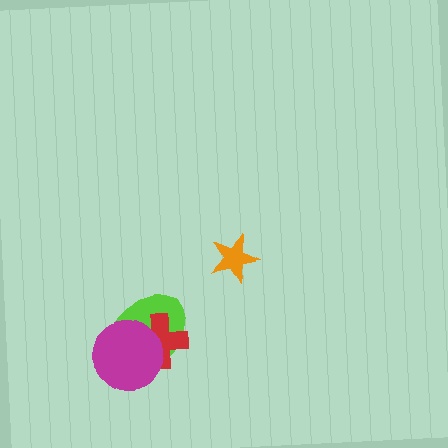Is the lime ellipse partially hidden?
Yes, it is partially covered by another shape.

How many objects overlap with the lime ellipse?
2 objects overlap with the lime ellipse.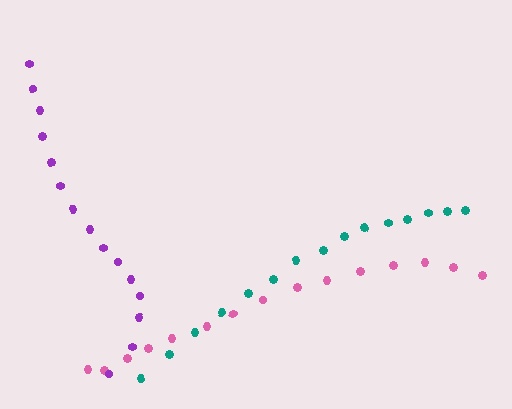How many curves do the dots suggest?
There are 3 distinct paths.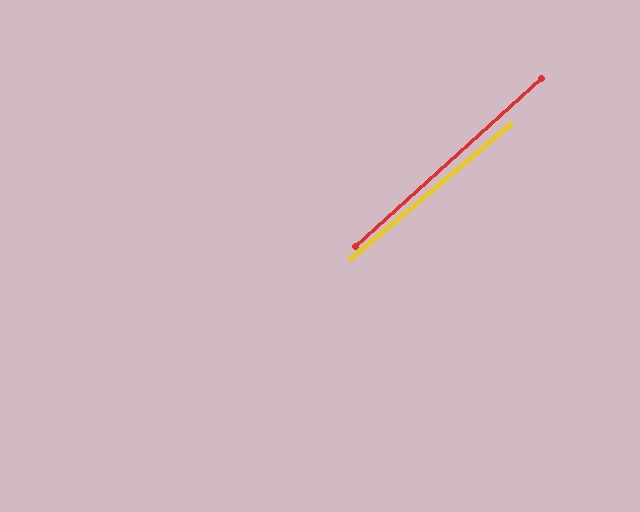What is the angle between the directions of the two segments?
Approximately 2 degrees.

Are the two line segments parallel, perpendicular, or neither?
Parallel — their directions differ by only 1.9°.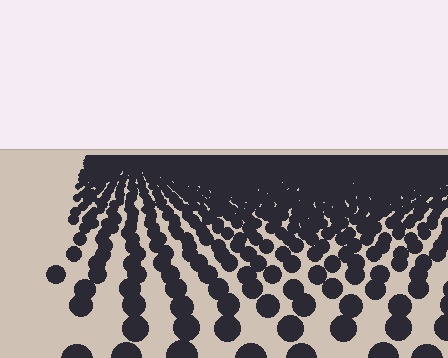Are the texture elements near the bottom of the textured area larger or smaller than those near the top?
Larger. Near the bottom, elements are closer to the viewer and appear at a bigger on-screen size.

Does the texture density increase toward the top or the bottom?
Density increases toward the top.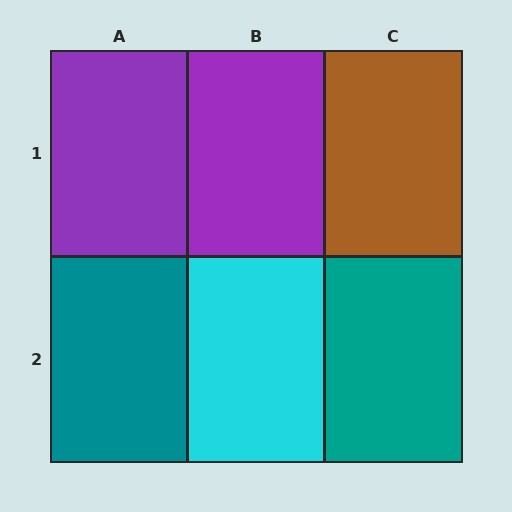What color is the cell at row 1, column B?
Purple.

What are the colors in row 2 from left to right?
Teal, cyan, teal.